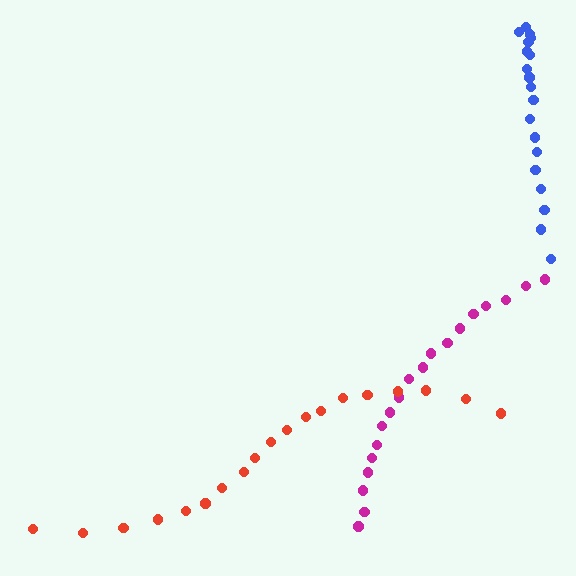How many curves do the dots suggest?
There are 3 distinct paths.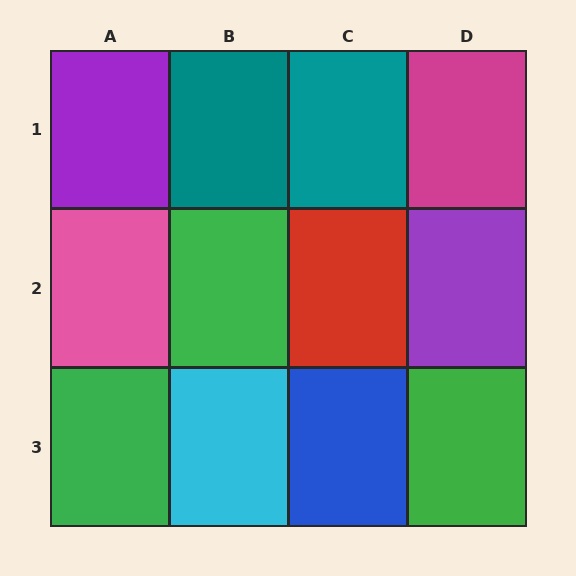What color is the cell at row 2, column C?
Red.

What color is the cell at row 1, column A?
Purple.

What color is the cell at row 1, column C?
Teal.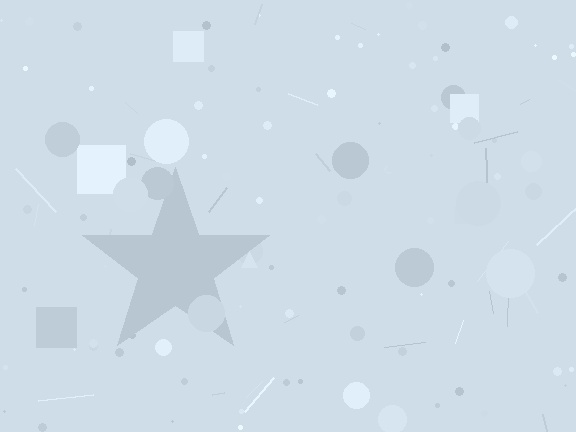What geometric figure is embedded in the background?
A star is embedded in the background.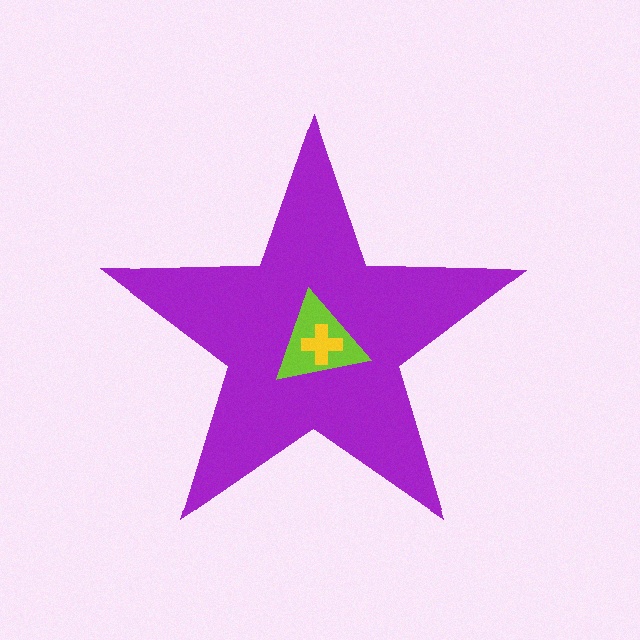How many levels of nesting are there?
3.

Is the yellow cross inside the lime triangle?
Yes.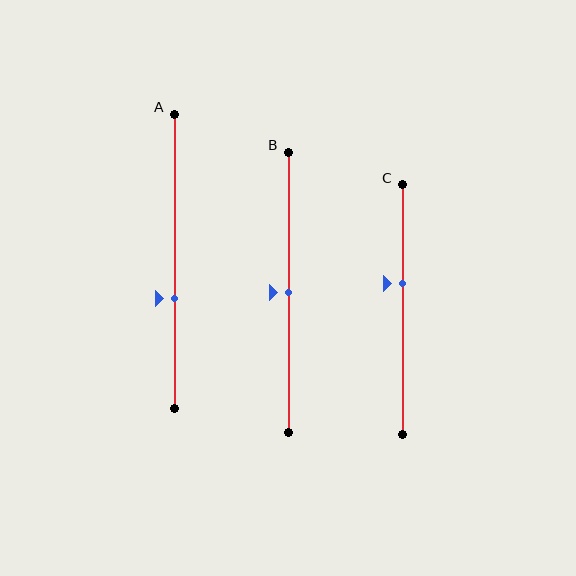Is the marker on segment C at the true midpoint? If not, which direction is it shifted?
No, the marker on segment C is shifted upward by about 11% of the segment length.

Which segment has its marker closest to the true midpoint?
Segment B has its marker closest to the true midpoint.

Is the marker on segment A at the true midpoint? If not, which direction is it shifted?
No, the marker on segment A is shifted downward by about 13% of the segment length.